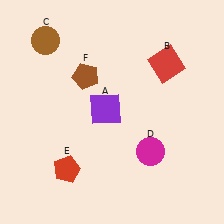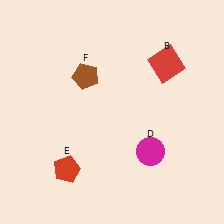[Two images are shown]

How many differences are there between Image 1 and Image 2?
There are 2 differences between the two images.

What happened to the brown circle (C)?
The brown circle (C) was removed in Image 2. It was in the top-left area of Image 1.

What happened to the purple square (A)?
The purple square (A) was removed in Image 2. It was in the top-left area of Image 1.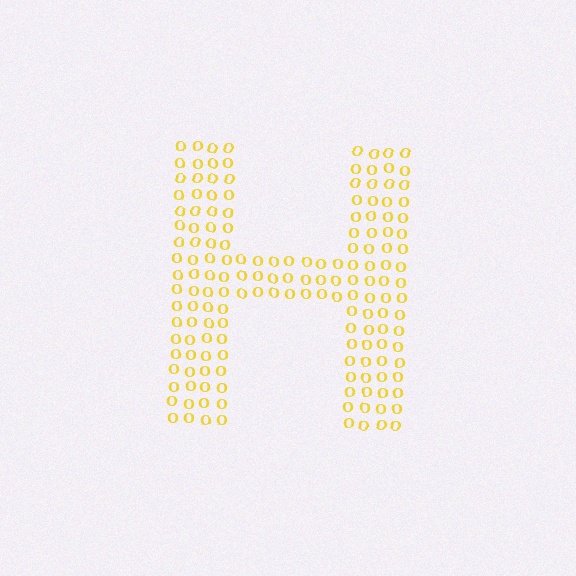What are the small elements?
The small elements are letter O's.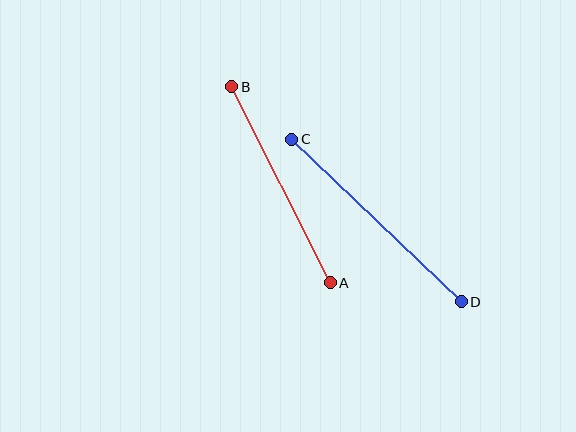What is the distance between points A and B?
The distance is approximately 219 pixels.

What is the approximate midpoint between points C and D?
The midpoint is at approximately (377, 221) pixels.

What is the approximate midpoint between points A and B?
The midpoint is at approximately (281, 185) pixels.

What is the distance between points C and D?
The distance is approximately 235 pixels.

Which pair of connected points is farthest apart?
Points C and D are farthest apart.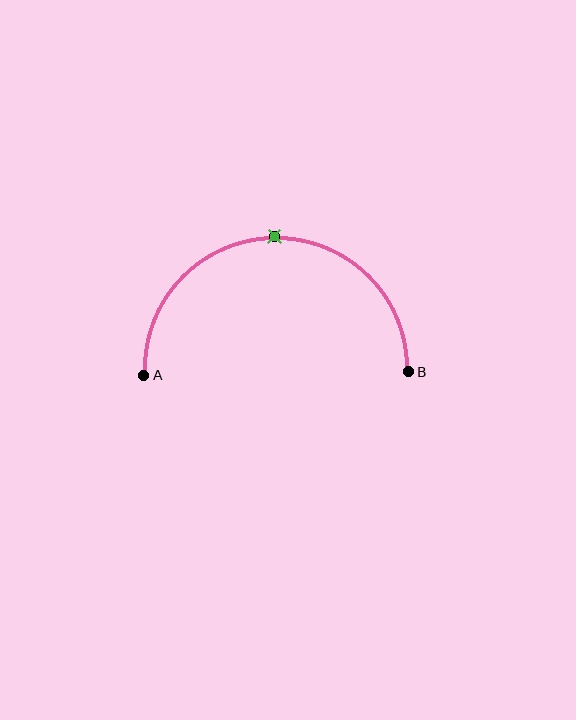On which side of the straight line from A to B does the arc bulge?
The arc bulges above the straight line connecting A and B.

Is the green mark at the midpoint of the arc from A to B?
Yes. The green mark lies on the arc at equal arc-length from both A and B — it is the arc midpoint.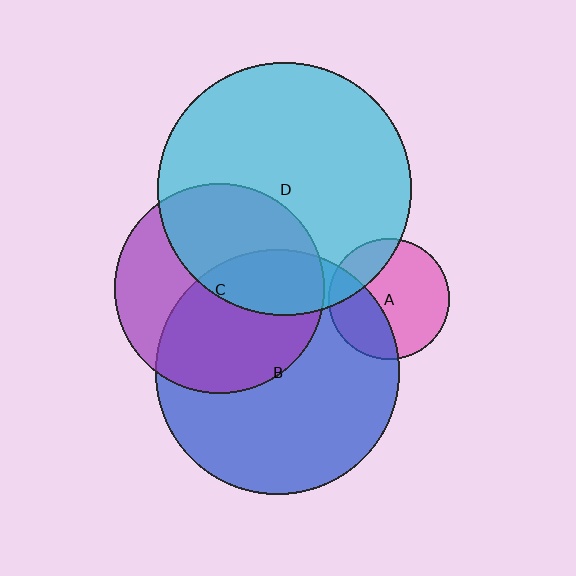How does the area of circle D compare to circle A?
Approximately 4.4 times.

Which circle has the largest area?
Circle D (cyan).